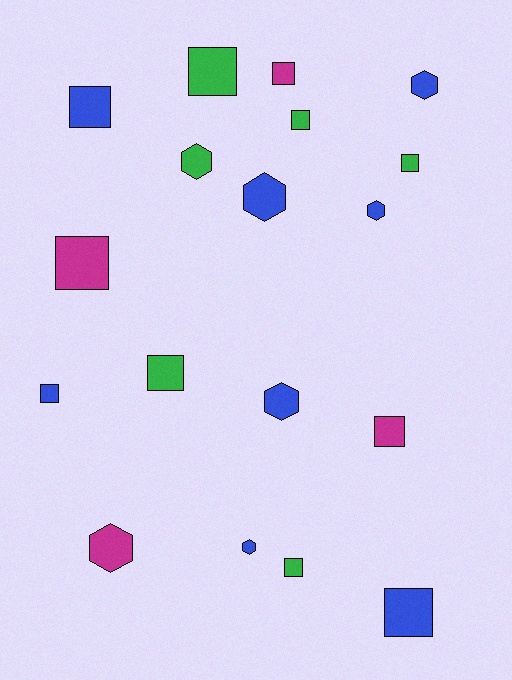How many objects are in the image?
There are 18 objects.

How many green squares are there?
There are 5 green squares.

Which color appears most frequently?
Blue, with 8 objects.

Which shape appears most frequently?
Square, with 11 objects.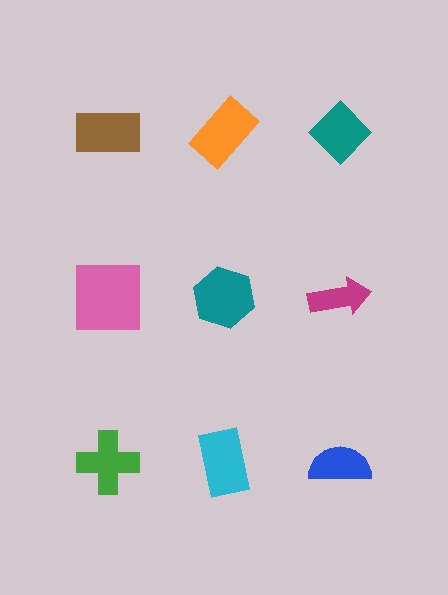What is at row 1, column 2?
An orange rectangle.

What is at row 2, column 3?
A magenta arrow.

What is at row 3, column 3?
A blue semicircle.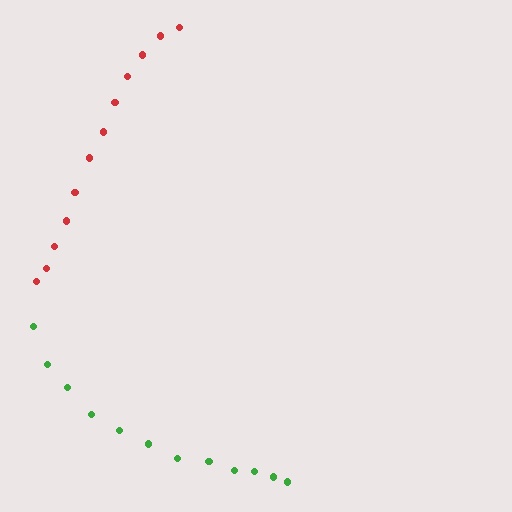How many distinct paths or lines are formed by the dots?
There are 2 distinct paths.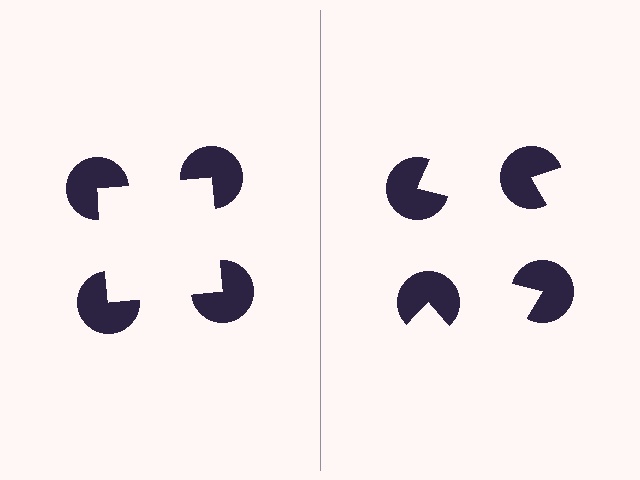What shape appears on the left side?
An illusory square.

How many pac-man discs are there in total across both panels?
8 — 4 on each side.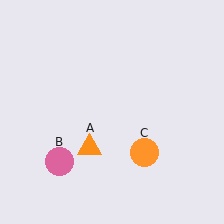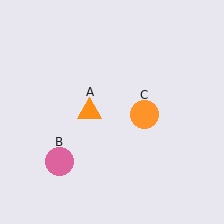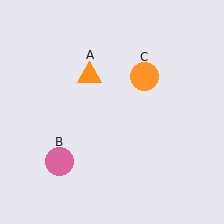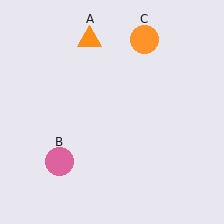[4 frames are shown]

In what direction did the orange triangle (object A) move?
The orange triangle (object A) moved up.